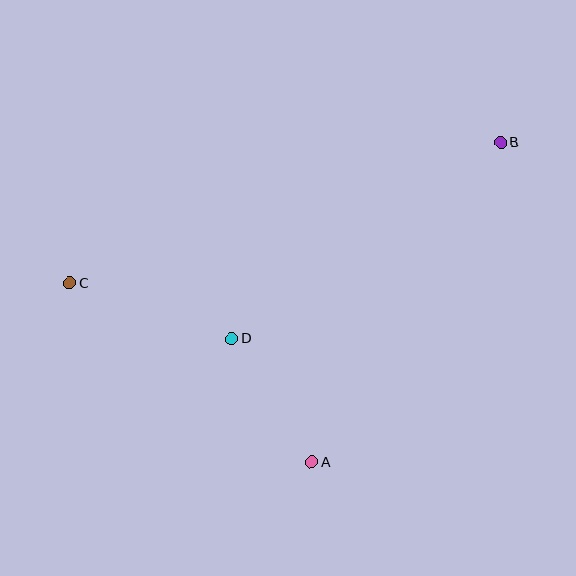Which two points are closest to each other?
Points A and D are closest to each other.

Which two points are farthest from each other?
Points B and C are farthest from each other.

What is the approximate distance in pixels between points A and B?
The distance between A and B is approximately 371 pixels.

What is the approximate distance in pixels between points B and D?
The distance between B and D is approximately 333 pixels.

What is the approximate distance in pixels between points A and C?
The distance between A and C is approximately 302 pixels.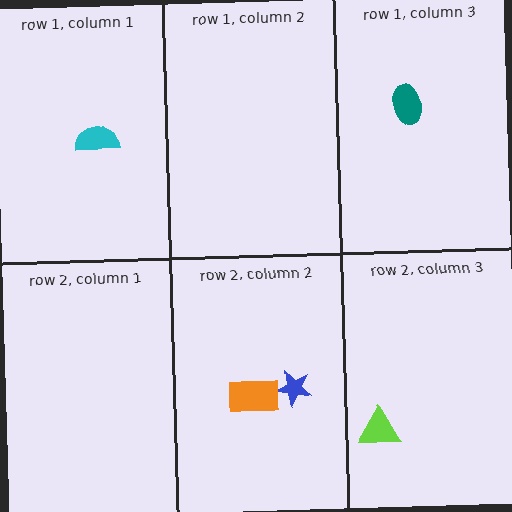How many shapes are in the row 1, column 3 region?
1.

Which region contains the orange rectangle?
The row 2, column 2 region.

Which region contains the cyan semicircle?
The row 1, column 1 region.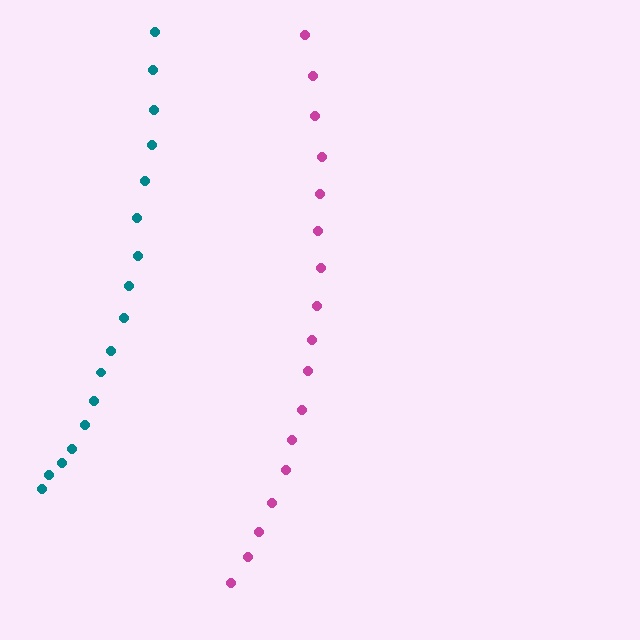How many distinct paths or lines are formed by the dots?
There are 2 distinct paths.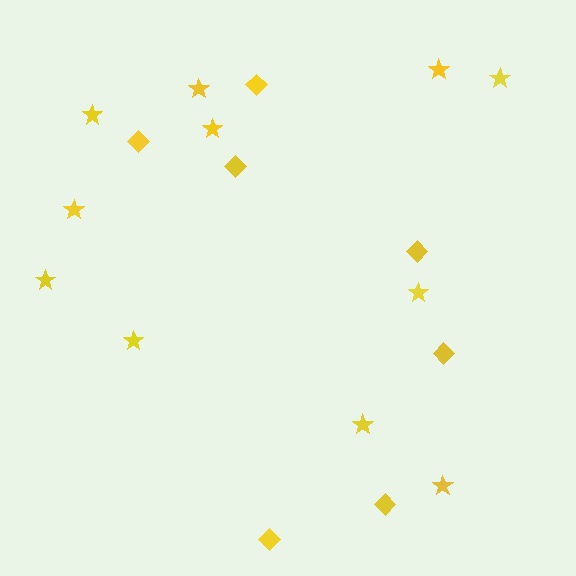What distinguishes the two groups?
There are 2 groups: one group of diamonds (7) and one group of stars (11).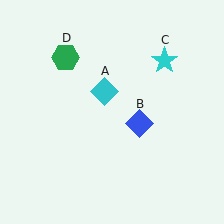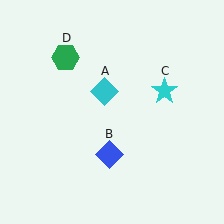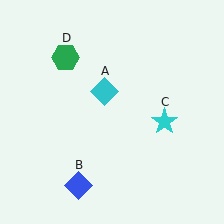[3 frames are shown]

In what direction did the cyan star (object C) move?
The cyan star (object C) moved down.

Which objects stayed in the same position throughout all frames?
Cyan diamond (object A) and green hexagon (object D) remained stationary.